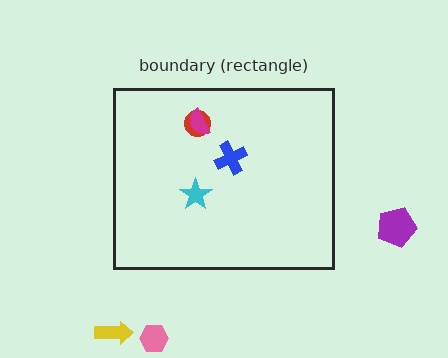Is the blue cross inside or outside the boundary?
Inside.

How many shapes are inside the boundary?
4 inside, 3 outside.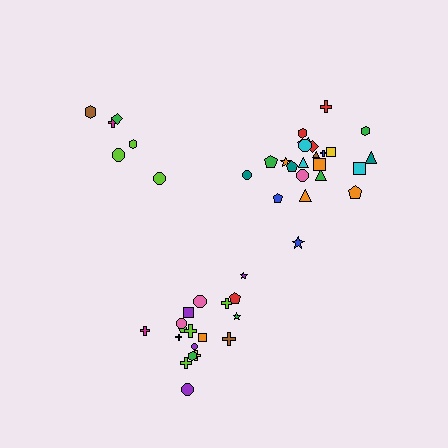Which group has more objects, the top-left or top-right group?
The top-right group.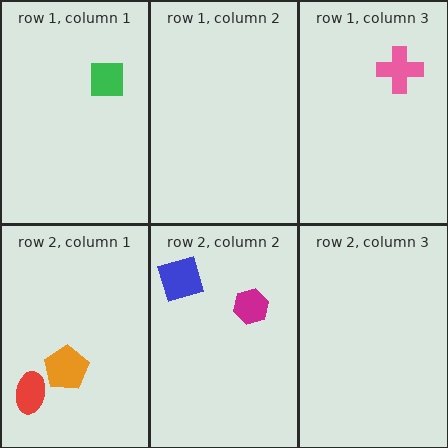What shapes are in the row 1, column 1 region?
The green square.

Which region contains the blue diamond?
The row 2, column 2 region.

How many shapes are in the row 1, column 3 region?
1.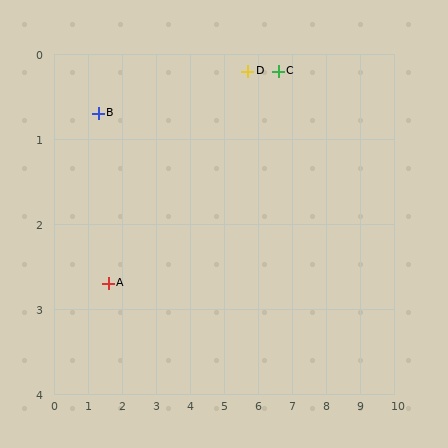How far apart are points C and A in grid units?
Points C and A are about 5.6 grid units apart.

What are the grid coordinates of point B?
Point B is at approximately (1.3, 0.7).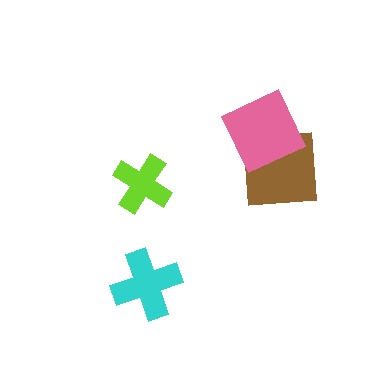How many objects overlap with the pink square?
1 object overlaps with the pink square.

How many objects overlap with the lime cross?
0 objects overlap with the lime cross.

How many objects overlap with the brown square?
1 object overlaps with the brown square.